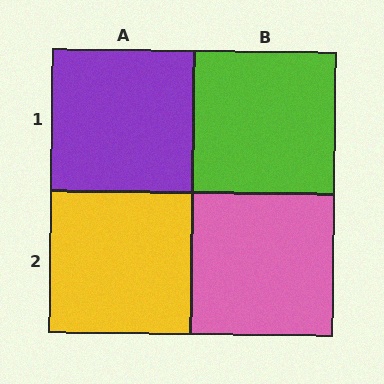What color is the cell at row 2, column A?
Yellow.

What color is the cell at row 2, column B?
Pink.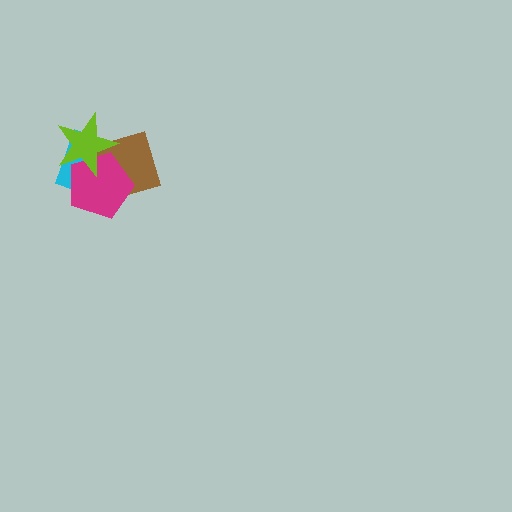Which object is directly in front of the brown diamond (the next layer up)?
The magenta pentagon is directly in front of the brown diamond.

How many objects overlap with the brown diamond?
3 objects overlap with the brown diamond.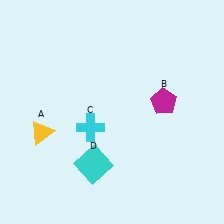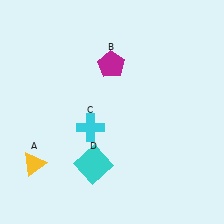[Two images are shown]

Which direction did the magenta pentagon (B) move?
The magenta pentagon (B) moved left.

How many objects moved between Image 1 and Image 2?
2 objects moved between the two images.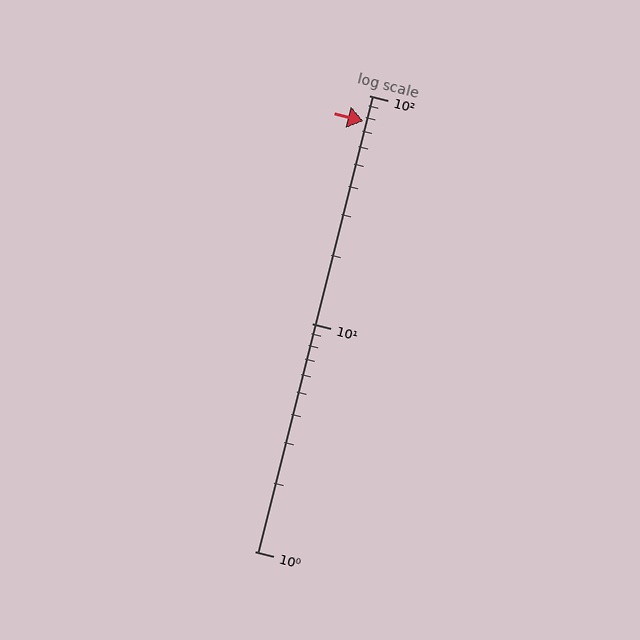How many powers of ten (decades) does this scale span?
The scale spans 2 decades, from 1 to 100.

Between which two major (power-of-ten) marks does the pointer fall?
The pointer is between 10 and 100.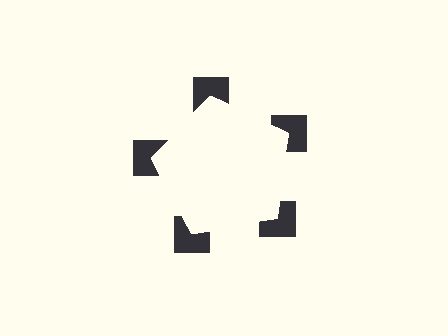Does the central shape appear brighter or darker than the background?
It typically appears slightly brighter than the background, even though no actual brightness change is drawn.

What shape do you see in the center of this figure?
An illusory pentagon — its edges are inferred from the aligned wedge cuts in the notched squares, not physically drawn.